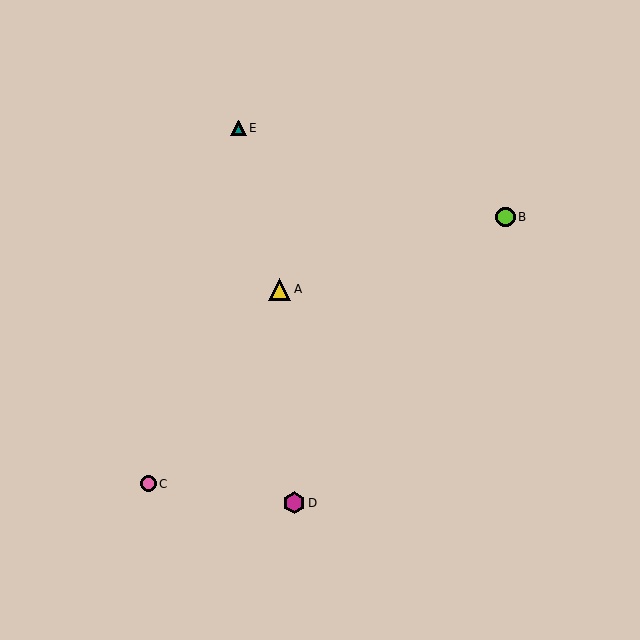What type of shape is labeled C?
Shape C is a pink circle.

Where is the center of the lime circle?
The center of the lime circle is at (506, 217).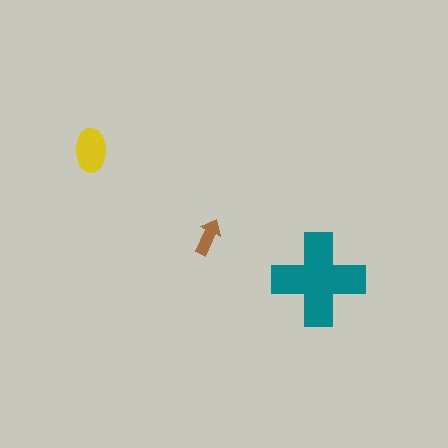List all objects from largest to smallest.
The teal cross, the yellow ellipse, the brown arrow.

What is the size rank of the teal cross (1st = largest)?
1st.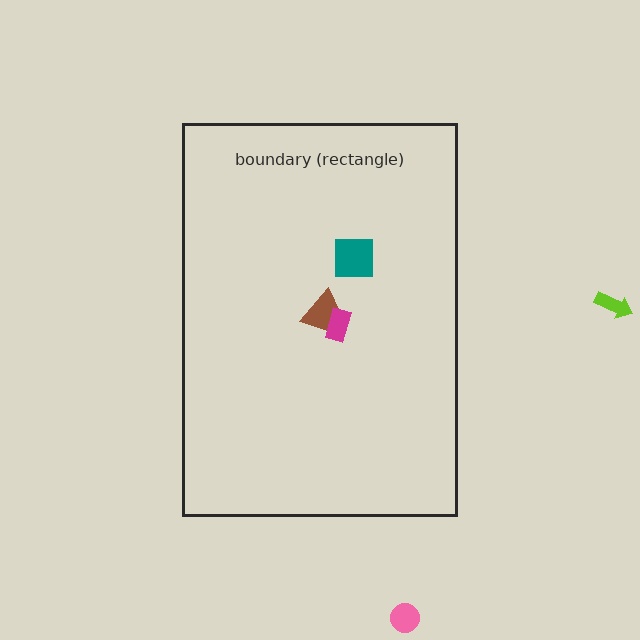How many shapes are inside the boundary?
3 inside, 2 outside.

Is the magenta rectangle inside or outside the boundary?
Inside.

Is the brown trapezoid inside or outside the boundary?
Inside.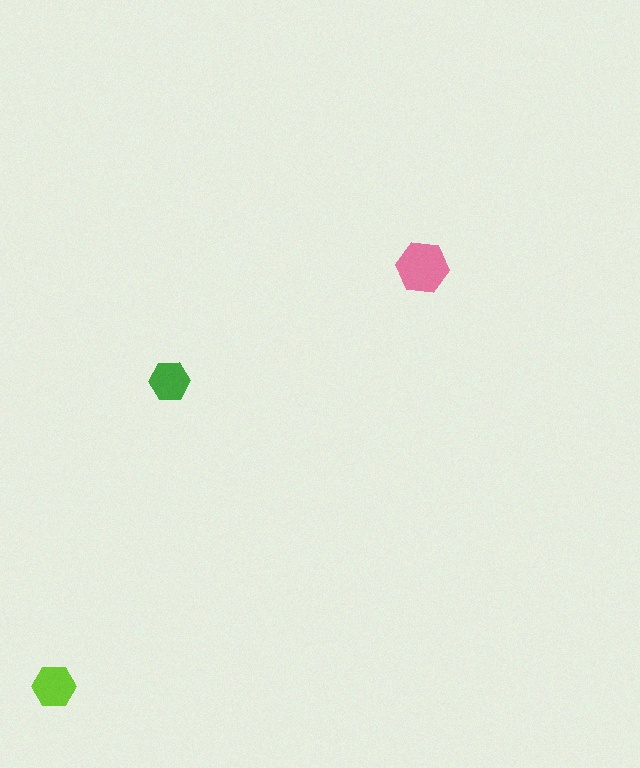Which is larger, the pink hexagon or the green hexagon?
The pink one.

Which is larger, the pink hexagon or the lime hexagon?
The pink one.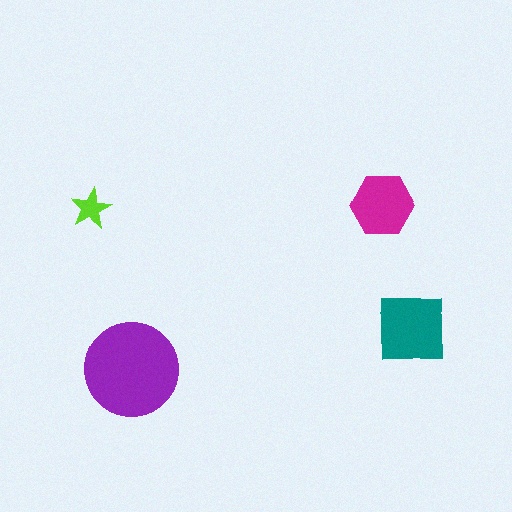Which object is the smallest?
The lime star.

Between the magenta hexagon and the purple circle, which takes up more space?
The purple circle.